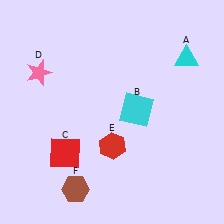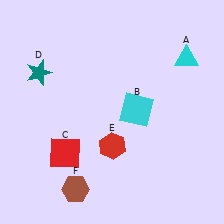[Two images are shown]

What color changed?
The star (D) changed from pink in Image 1 to teal in Image 2.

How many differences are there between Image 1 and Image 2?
There is 1 difference between the two images.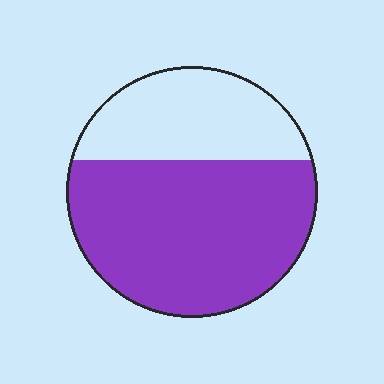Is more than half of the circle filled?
Yes.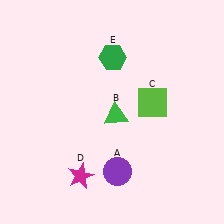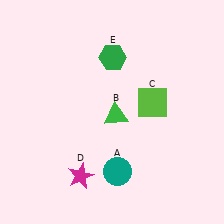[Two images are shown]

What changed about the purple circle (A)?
In Image 1, A is purple. In Image 2, it changed to teal.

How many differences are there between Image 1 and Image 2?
There is 1 difference between the two images.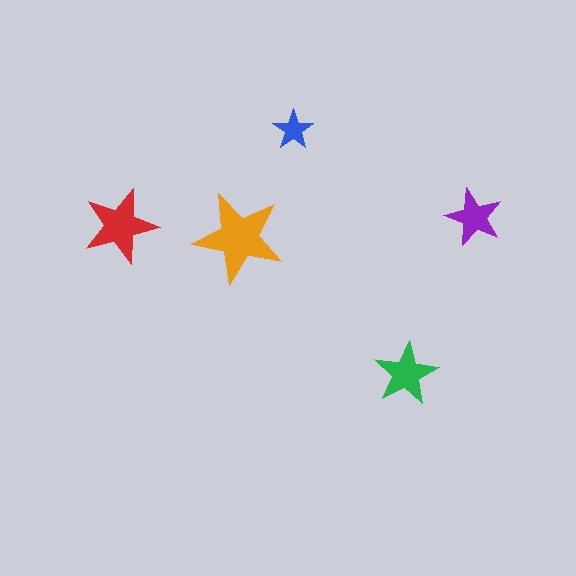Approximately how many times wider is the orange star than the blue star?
About 2.5 times wider.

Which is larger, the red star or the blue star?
The red one.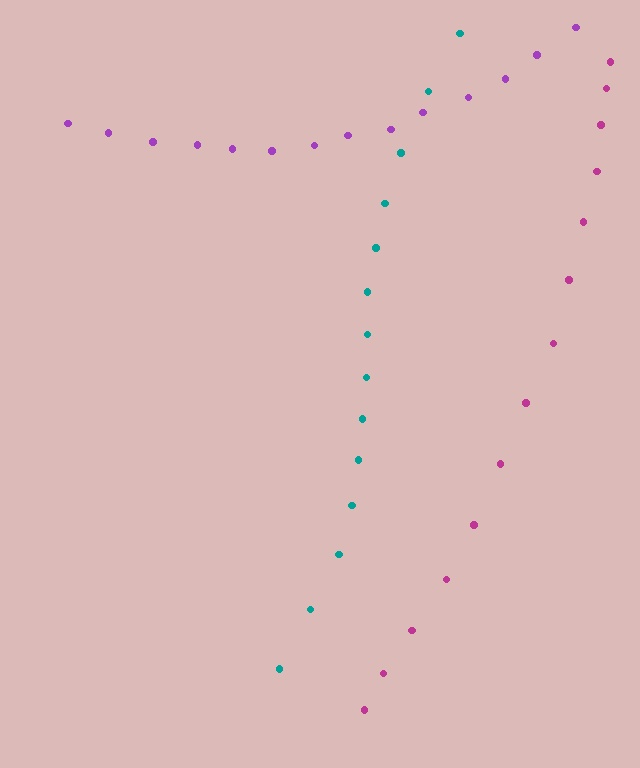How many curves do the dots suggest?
There are 3 distinct paths.